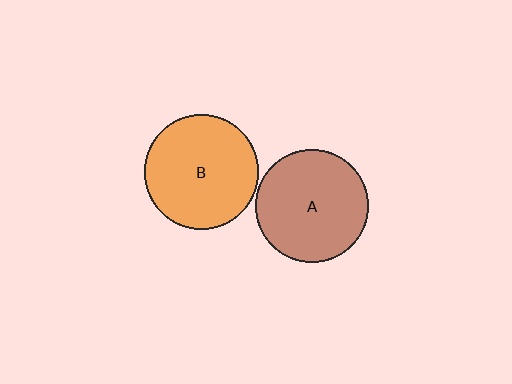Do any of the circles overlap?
No, none of the circles overlap.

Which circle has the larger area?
Circle B (orange).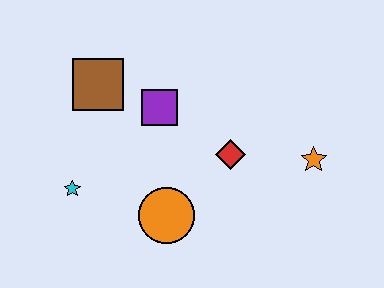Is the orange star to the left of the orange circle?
No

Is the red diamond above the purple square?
No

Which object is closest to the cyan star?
The orange circle is closest to the cyan star.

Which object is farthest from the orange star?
The cyan star is farthest from the orange star.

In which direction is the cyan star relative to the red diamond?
The cyan star is to the left of the red diamond.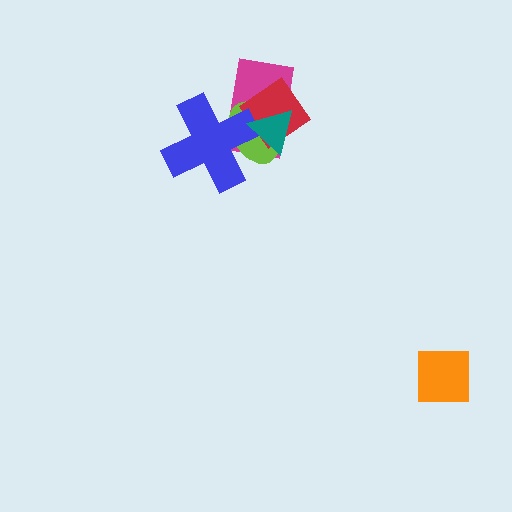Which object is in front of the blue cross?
The teal triangle is in front of the blue cross.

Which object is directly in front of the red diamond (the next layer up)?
The blue cross is directly in front of the red diamond.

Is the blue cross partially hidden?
Yes, it is partially covered by another shape.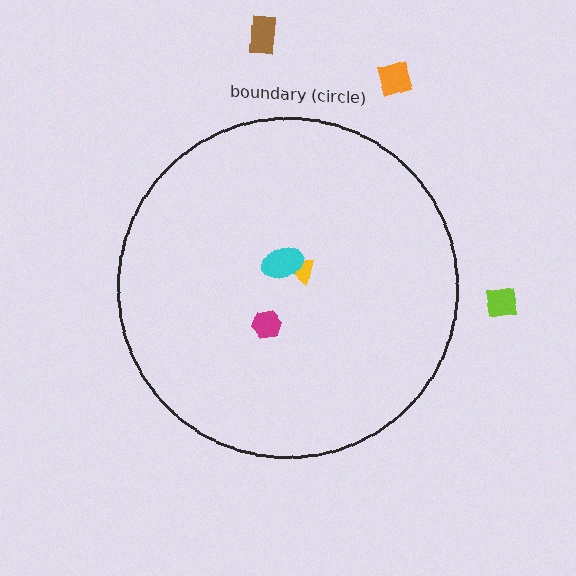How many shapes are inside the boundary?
3 inside, 3 outside.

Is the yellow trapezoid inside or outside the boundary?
Inside.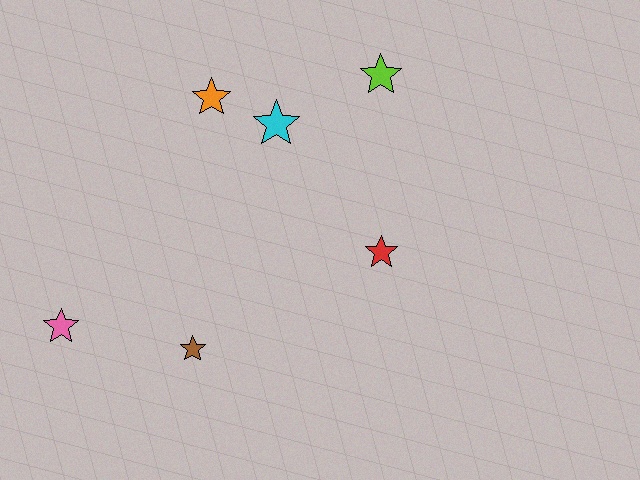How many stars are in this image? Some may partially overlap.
There are 6 stars.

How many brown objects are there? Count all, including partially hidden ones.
There is 1 brown object.